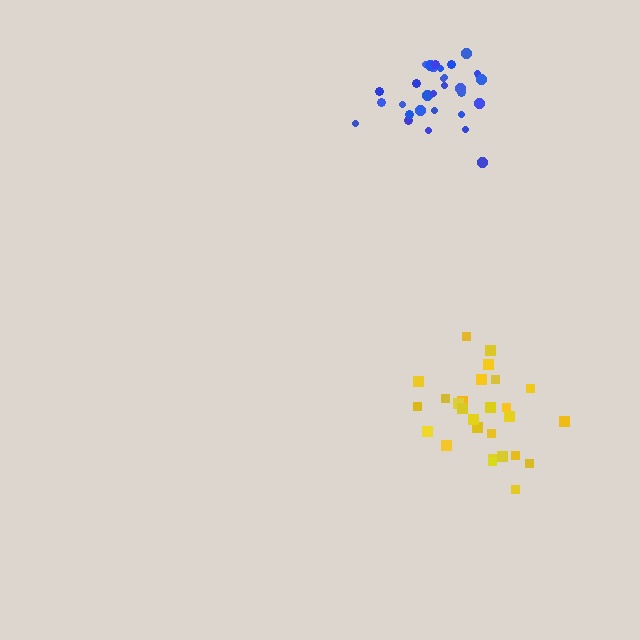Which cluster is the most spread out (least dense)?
Yellow.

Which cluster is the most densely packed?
Blue.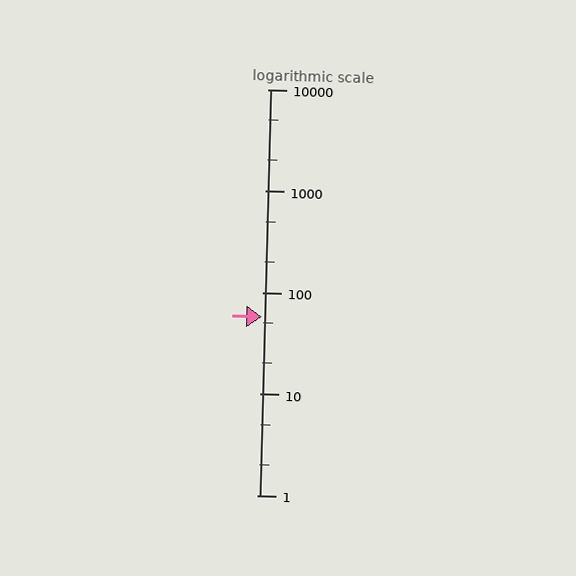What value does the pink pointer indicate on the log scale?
The pointer indicates approximately 58.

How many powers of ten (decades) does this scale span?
The scale spans 4 decades, from 1 to 10000.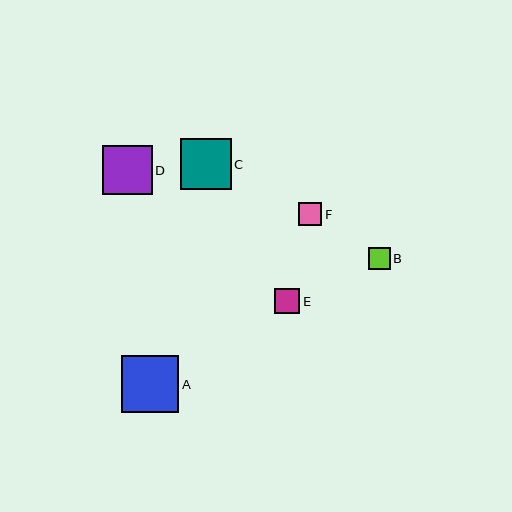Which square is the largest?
Square A is the largest with a size of approximately 57 pixels.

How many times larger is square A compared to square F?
Square A is approximately 2.5 times the size of square F.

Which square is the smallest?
Square B is the smallest with a size of approximately 22 pixels.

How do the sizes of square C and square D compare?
Square C and square D are approximately the same size.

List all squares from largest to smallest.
From largest to smallest: A, C, D, E, F, B.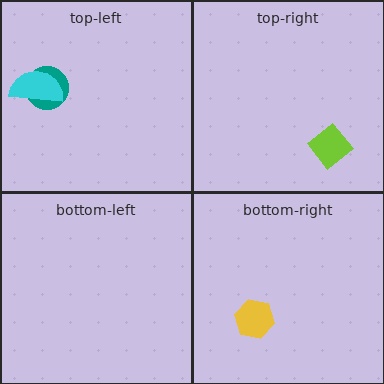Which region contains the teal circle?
The top-left region.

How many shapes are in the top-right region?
1.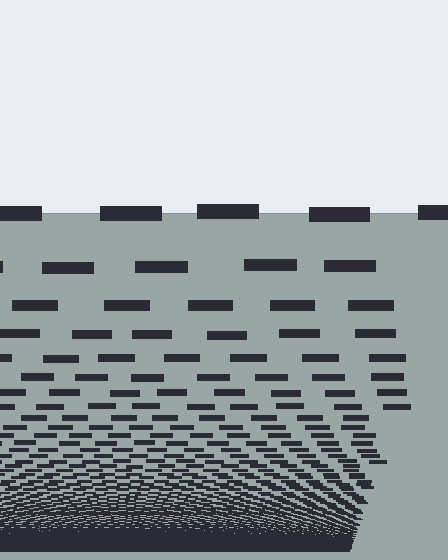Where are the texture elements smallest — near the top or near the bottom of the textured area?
Near the bottom.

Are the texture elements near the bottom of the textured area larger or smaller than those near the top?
Smaller. The gradient is inverted — elements near the bottom are smaller and denser.